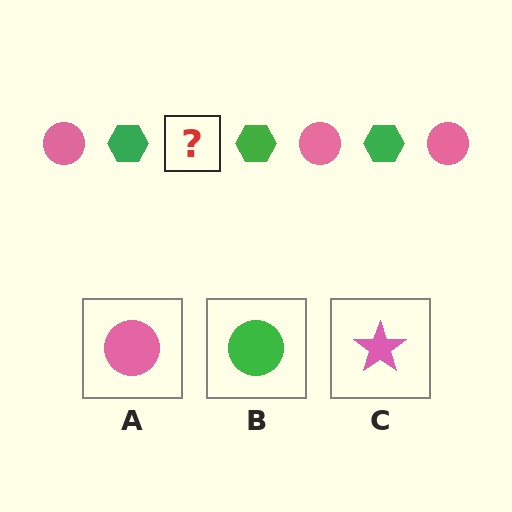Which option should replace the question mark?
Option A.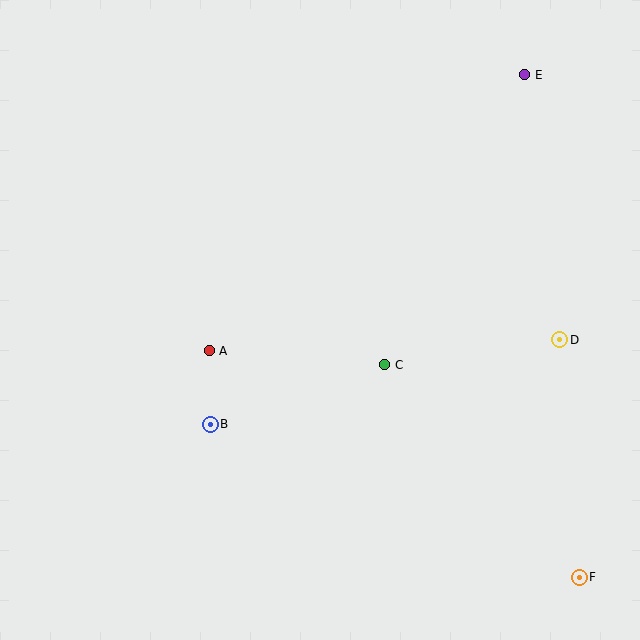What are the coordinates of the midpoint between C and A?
The midpoint between C and A is at (297, 358).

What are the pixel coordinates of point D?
Point D is at (560, 340).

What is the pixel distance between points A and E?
The distance between A and E is 420 pixels.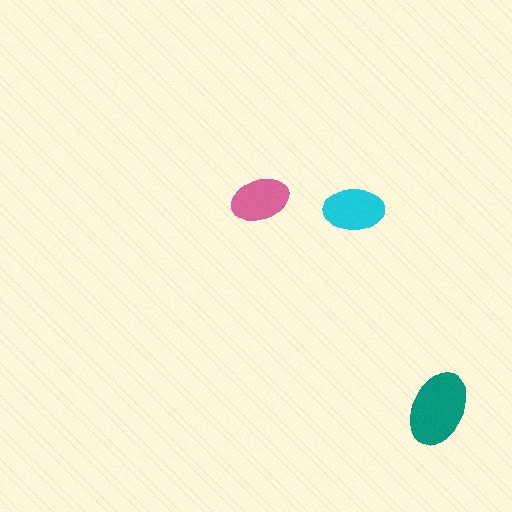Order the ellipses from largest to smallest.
the teal one, the cyan one, the pink one.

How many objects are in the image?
There are 3 objects in the image.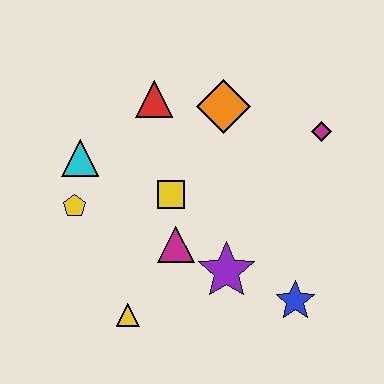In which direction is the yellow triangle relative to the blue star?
The yellow triangle is to the left of the blue star.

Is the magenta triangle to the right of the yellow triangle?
Yes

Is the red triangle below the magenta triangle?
No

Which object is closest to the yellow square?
The magenta triangle is closest to the yellow square.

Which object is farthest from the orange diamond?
The yellow triangle is farthest from the orange diamond.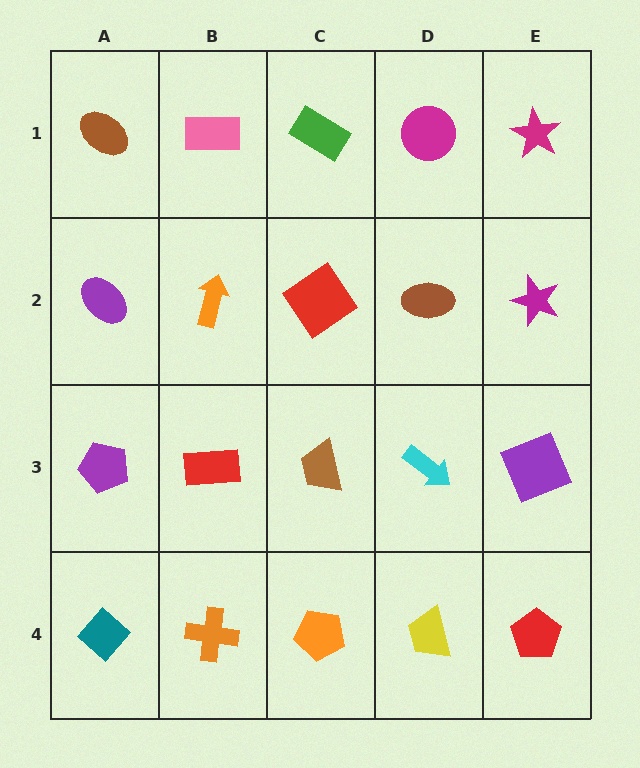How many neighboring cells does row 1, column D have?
3.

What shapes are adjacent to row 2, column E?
A magenta star (row 1, column E), a purple square (row 3, column E), a brown ellipse (row 2, column D).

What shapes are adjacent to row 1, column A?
A purple ellipse (row 2, column A), a pink rectangle (row 1, column B).